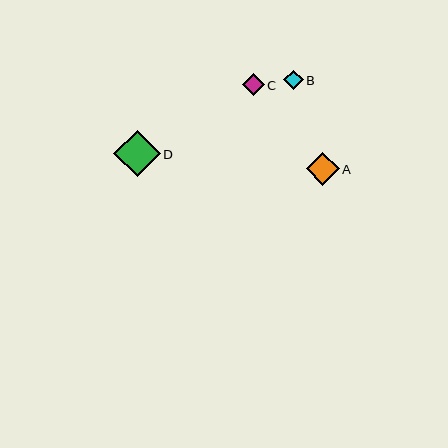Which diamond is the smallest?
Diamond B is the smallest with a size of approximately 20 pixels.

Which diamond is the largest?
Diamond D is the largest with a size of approximately 46 pixels.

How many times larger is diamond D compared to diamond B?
Diamond D is approximately 2.4 times the size of diamond B.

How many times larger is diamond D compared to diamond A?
Diamond D is approximately 1.4 times the size of diamond A.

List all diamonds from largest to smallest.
From largest to smallest: D, A, C, B.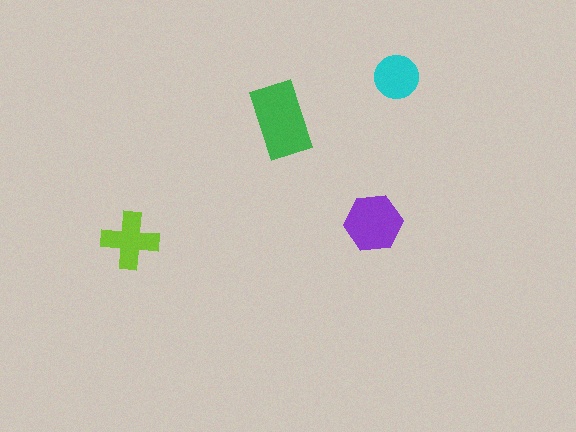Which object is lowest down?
The lime cross is bottommost.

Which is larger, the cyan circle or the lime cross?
The lime cross.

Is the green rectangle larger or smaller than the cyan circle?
Larger.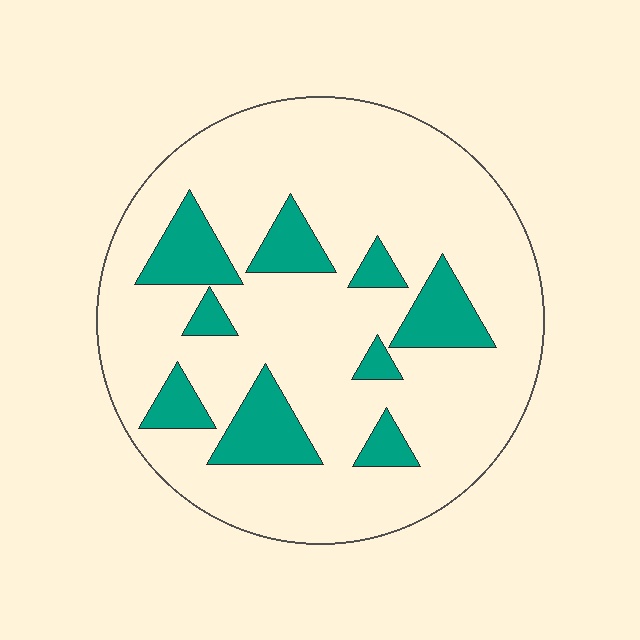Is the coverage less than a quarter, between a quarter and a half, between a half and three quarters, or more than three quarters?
Less than a quarter.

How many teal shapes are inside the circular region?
9.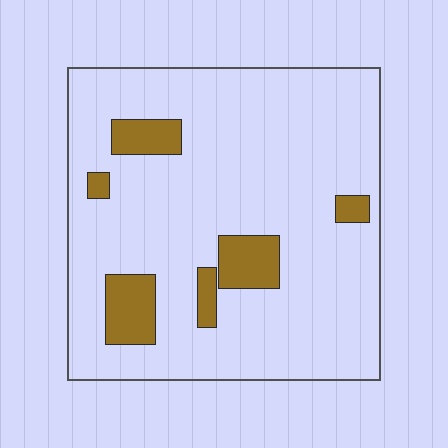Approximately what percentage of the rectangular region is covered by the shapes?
Approximately 15%.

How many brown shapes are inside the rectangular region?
6.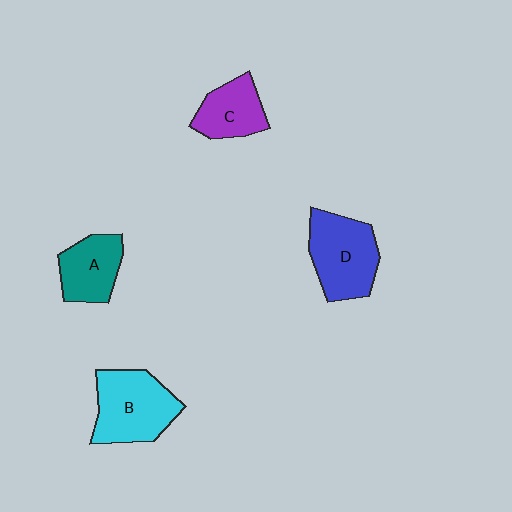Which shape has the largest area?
Shape B (cyan).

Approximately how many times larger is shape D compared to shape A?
Approximately 1.4 times.